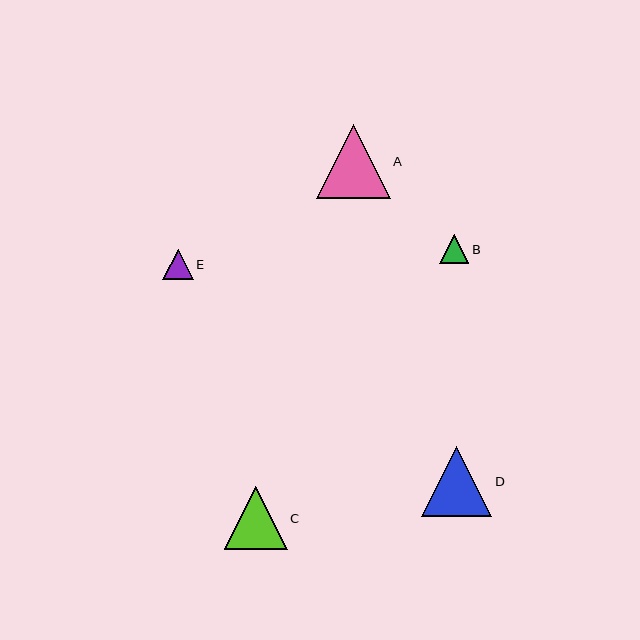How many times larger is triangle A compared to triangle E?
Triangle A is approximately 2.5 times the size of triangle E.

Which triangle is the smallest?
Triangle B is the smallest with a size of approximately 29 pixels.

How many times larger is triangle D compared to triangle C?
Triangle D is approximately 1.1 times the size of triangle C.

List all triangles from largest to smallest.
From largest to smallest: A, D, C, E, B.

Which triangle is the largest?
Triangle A is the largest with a size of approximately 74 pixels.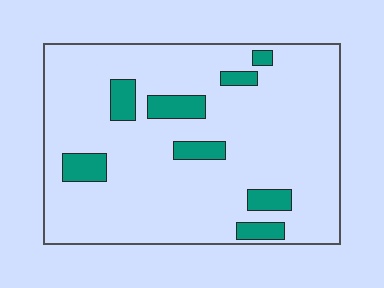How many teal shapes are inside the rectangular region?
8.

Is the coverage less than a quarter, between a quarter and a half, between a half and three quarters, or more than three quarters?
Less than a quarter.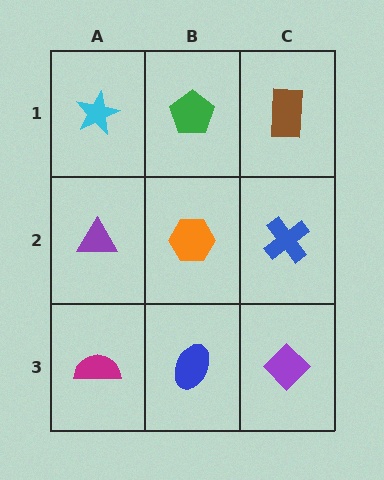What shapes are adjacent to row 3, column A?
A purple triangle (row 2, column A), a blue ellipse (row 3, column B).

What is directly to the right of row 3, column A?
A blue ellipse.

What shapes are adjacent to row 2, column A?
A cyan star (row 1, column A), a magenta semicircle (row 3, column A), an orange hexagon (row 2, column B).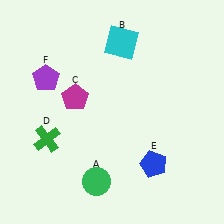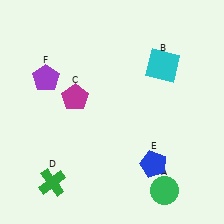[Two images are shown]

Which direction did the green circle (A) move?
The green circle (A) moved right.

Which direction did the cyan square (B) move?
The cyan square (B) moved right.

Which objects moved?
The objects that moved are: the green circle (A), the cyan square (B), the green cross (D).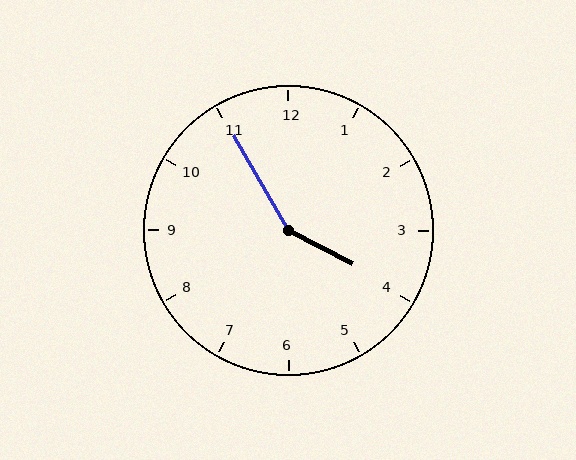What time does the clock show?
3:55.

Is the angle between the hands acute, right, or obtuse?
It is obtuse.